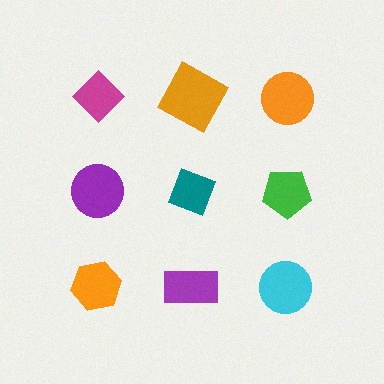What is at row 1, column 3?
An orange circle.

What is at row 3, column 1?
An orange hexagon.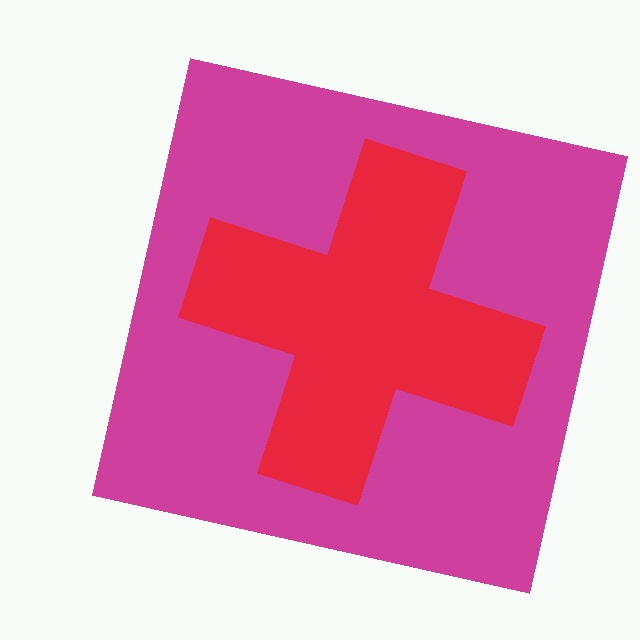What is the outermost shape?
The magenta square.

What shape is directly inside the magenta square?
The red cross.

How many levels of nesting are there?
2.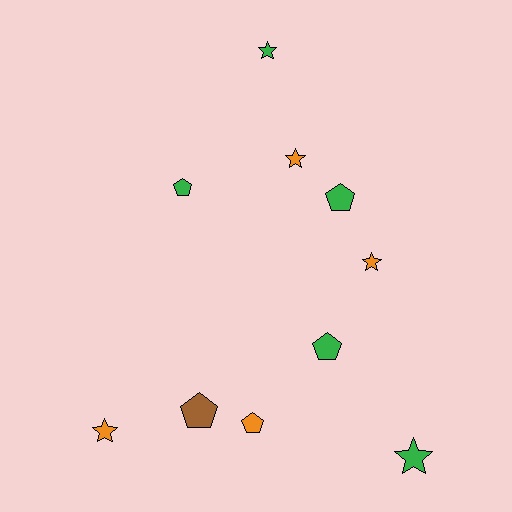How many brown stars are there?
There are no brown stars.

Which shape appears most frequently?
Star, with 5 objects.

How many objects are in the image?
There are 10 objects.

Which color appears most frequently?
Green, with 5 objects.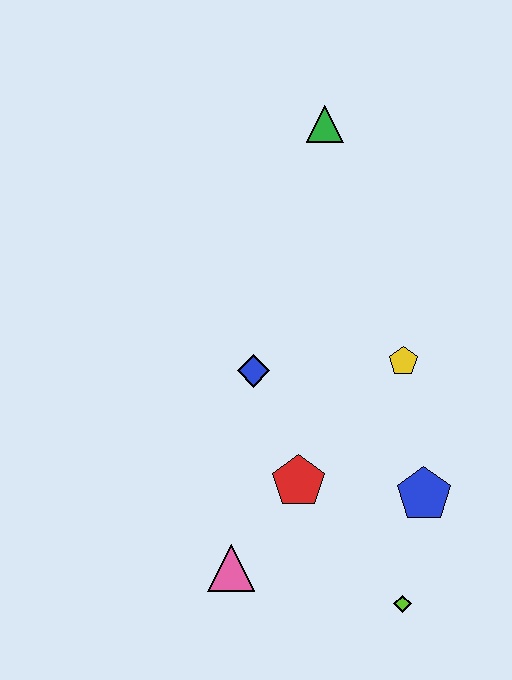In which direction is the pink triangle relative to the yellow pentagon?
The pink triangle is below the yellow pentagon.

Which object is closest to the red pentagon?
The pink triangle is closest to the red pentagon.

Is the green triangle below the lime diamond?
No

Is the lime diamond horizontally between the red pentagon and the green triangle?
No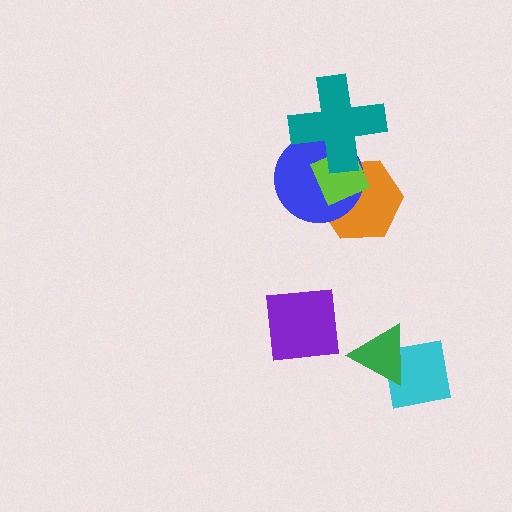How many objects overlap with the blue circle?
3 objects overlap with the blue circle.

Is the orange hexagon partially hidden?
Yes, it is partially covered by another shape.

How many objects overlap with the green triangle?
1 object overlaps with the green triangle.